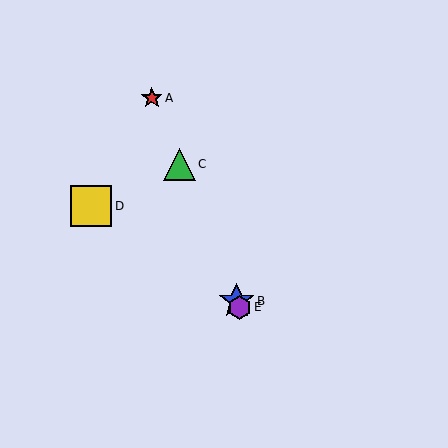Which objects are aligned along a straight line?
Objects A, B, C, E are aligned along a straight line.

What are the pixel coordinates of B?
Object B is at (237, 301).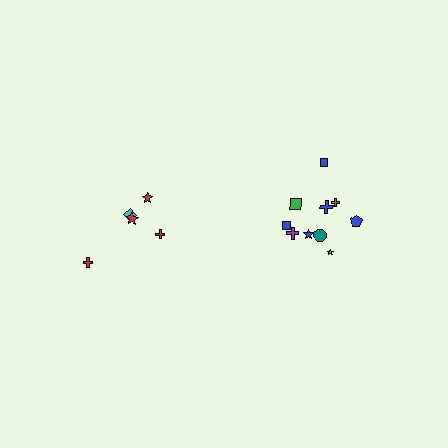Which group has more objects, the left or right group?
The right group.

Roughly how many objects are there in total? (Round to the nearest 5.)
Roughly 15 objects in total.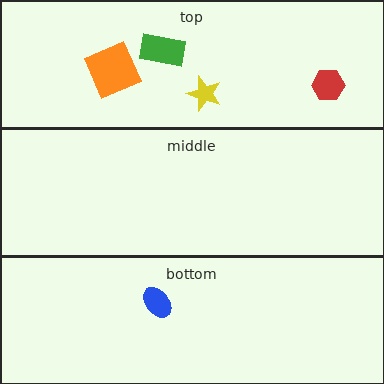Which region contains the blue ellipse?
The bottom region.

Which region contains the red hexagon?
The top region.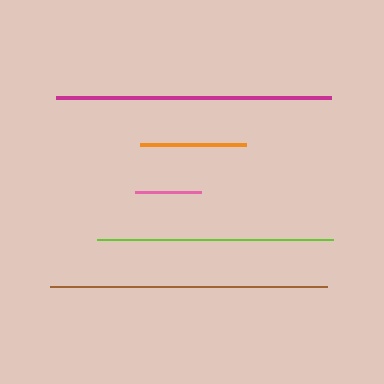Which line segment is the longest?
The brown line is the longest at approximately 276 pixels.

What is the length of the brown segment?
The brown segment is approximately 276 pixels long.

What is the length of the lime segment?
The lime segment is approximately 236 pixels long.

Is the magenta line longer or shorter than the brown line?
The brown line is longer than the magenta line.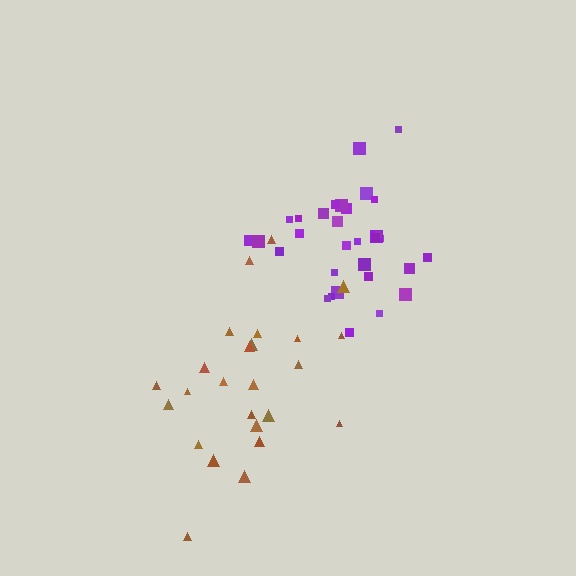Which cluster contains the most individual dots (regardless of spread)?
Purple (32).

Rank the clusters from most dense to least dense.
purple, brown.